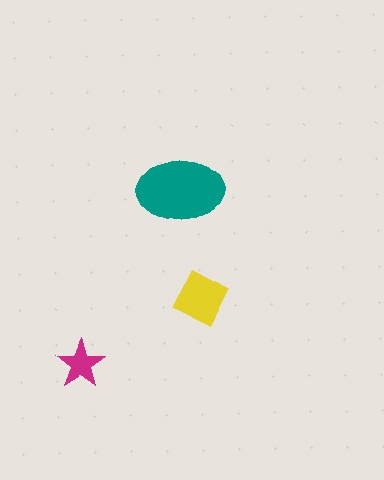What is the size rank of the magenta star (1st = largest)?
3rd.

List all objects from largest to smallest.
The teal ellipse, the yellow diamond, the magenta star.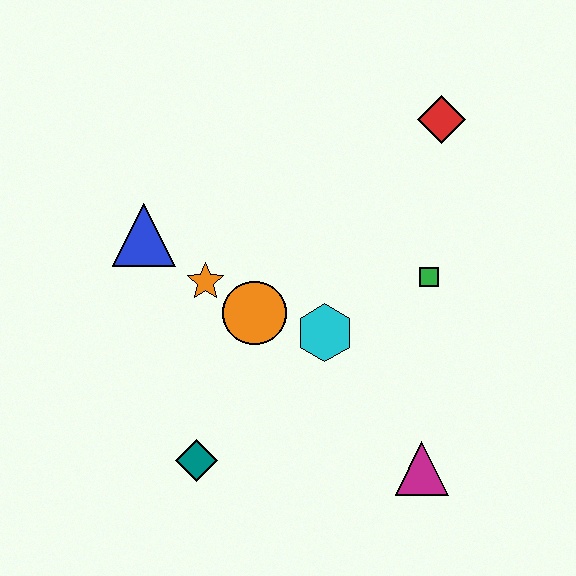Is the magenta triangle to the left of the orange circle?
No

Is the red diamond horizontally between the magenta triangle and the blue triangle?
No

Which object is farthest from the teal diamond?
The red diamond is farthest from the teal diamond.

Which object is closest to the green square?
The cyan hexagon is closest to the green square.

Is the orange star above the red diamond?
No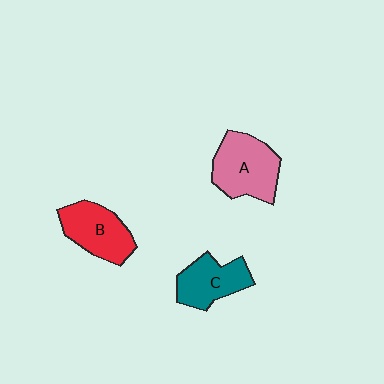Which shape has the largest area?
Shape A (pink).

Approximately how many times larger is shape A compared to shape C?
Approximately 1.3 times.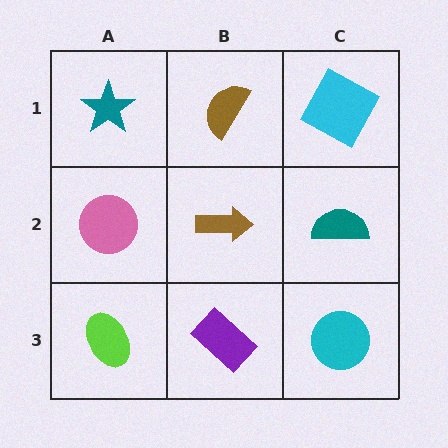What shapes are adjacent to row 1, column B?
A brown arrow (row 2, column B), a teal star (row 1, column A), a cyan square (row 1, column C).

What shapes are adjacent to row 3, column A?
A pink circle (row 2, column A), a purple rectangle (row 3, column B).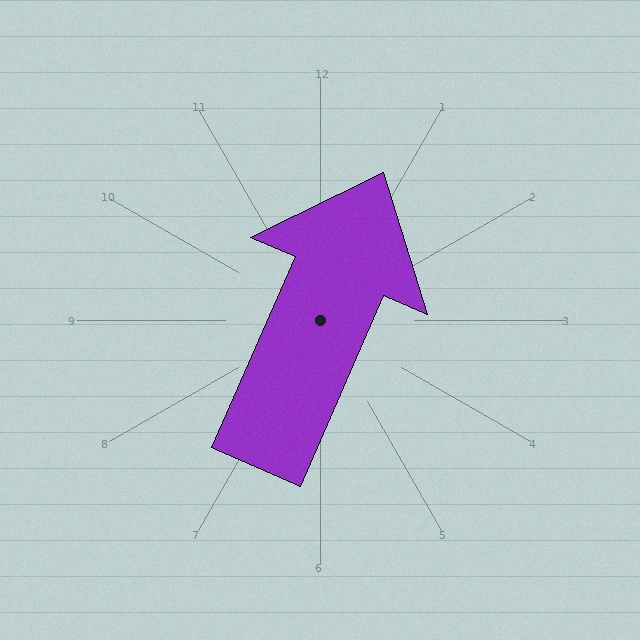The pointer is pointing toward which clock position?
Roughly 1 o'clock.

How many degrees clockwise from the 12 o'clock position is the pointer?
Approximately 24 degrees.